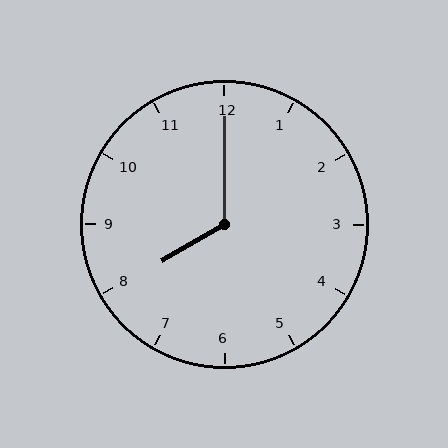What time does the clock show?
8:00.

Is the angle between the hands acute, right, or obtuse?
It is obtuse.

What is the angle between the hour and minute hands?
Approximately 120 degrees.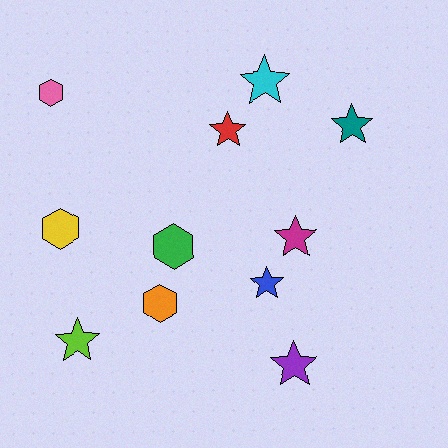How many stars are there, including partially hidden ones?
There are 7 stars.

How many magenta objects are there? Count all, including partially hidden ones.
There is 1 magenta object.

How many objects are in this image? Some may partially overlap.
There are 11 objects.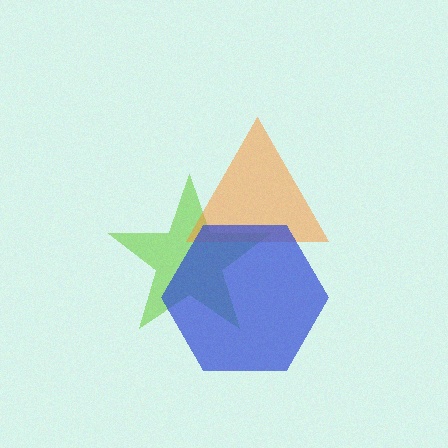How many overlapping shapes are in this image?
There are 3 overlapping shapes in the image.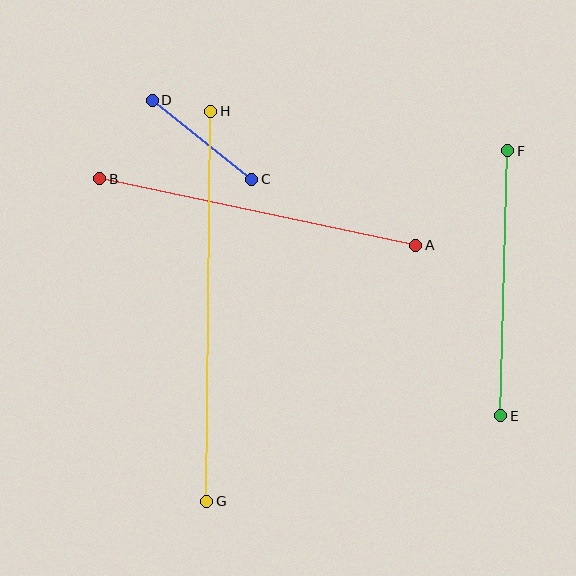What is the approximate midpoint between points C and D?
The midpoint is at approximately (202, 140) pixels.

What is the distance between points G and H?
The distance is approximately 390 pixels.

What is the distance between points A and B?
The distance is approximately 323 pixels.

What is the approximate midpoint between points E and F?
The midpoint is at approximately (504, 283) pixels.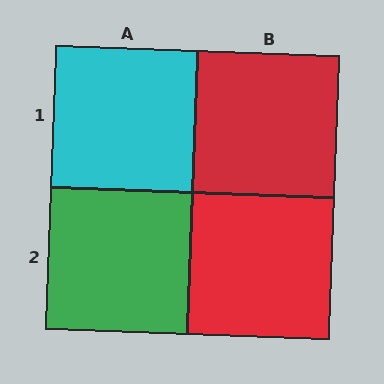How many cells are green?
1 cell is green.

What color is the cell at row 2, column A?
Green.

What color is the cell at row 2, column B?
Red.